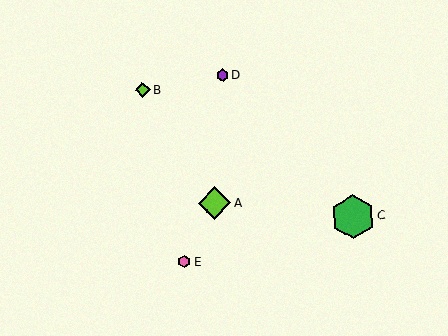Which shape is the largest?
The green hexagon (labeled C) is the largest.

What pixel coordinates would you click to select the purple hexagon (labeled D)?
Click at (223, 75) to select the purple hexagon D.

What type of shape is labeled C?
Shape C is a green hexagon.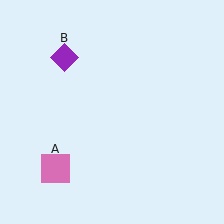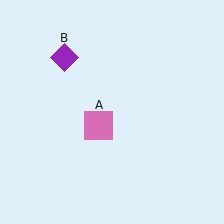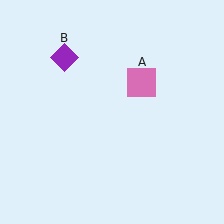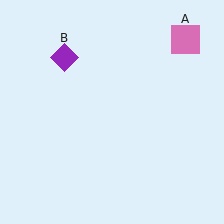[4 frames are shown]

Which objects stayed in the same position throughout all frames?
Purple diamond (object B) remained stationary.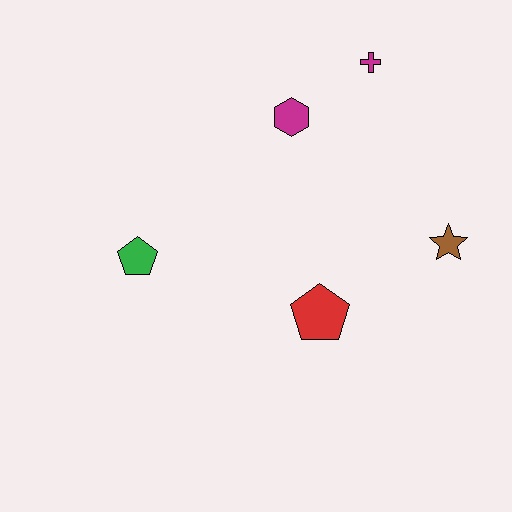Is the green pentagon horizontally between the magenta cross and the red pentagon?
No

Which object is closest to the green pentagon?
The red pentagon is closest to the green pentagon.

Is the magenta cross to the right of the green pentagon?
Yes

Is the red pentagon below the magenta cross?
Yes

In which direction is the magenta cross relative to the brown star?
The magenta cross is above the brown star.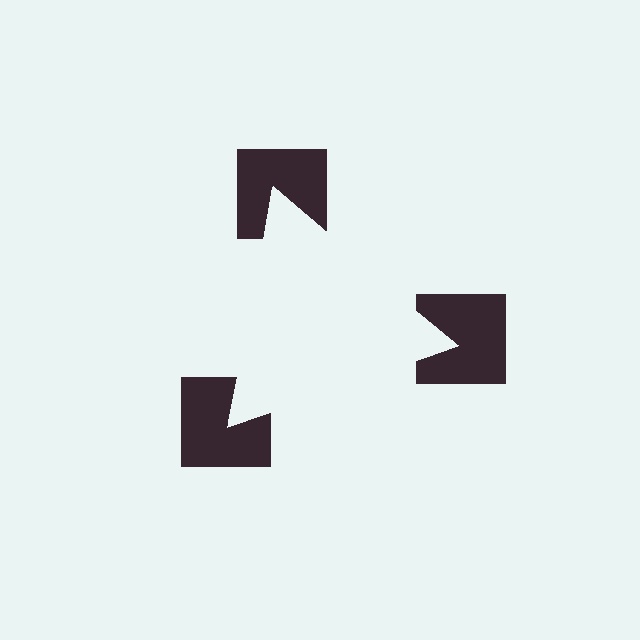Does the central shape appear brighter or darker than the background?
It typically appears slightly brighter than the background, even though no actual brightness change is drawn.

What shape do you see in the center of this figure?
An illusory triangle — its edges are inferred from the aligned wedge cuts in the notched squares, not physically drawn.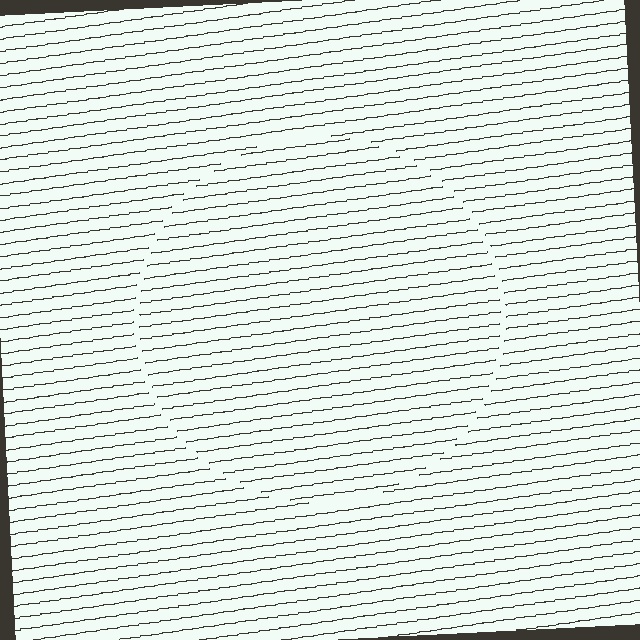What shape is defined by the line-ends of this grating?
An illusory circle. The interior of the shape contains the same grating, shifted by half a period — the contour is defined by the phase discontinuity where line-ends from the inner and outer gratings abut.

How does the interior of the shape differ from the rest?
The interior of the shape contains the same grating, shifted by half a period — the contour is defined by the phase discontinuity where line-ends from the inner and outer gratings abut.